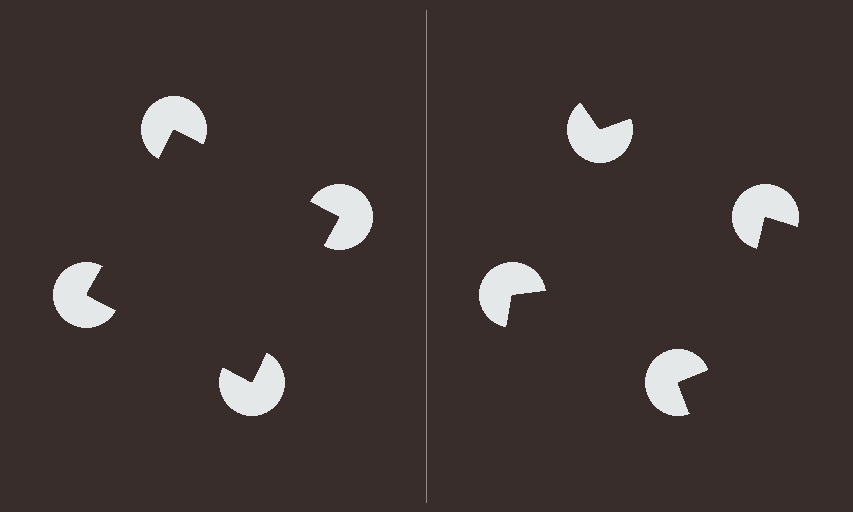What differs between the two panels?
The pac-man discs are positioned identically on both sides; only the wedge orientations differ. On the left they align to a square; on the right they are misaligned.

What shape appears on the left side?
An illusory square.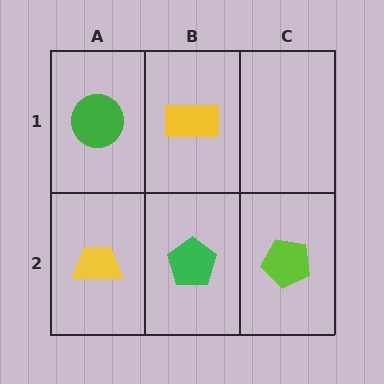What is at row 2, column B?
A green pentagon.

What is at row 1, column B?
A yellow rectangle.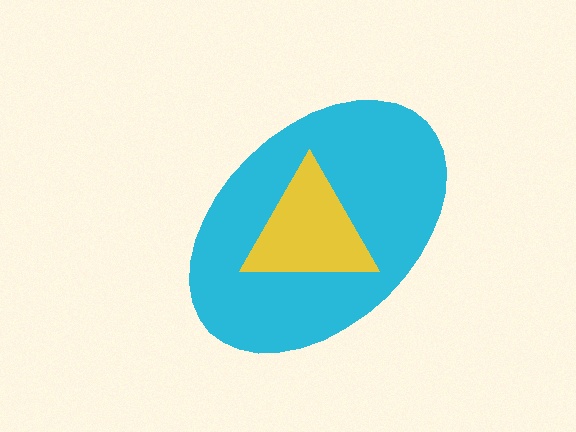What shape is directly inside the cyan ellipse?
The yellow triangle.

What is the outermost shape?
The cyan ellipse.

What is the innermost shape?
The yellow triangle.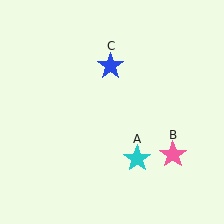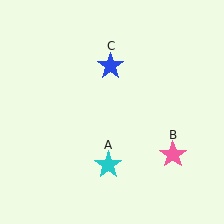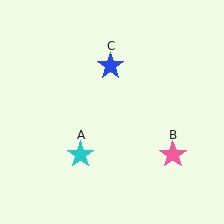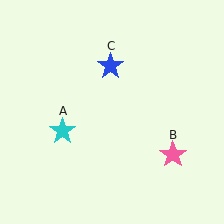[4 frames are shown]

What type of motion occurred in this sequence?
The cyan star (object A) rotated clockwise around the center of the scene.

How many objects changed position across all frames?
1 object changed position: cyan star (object A).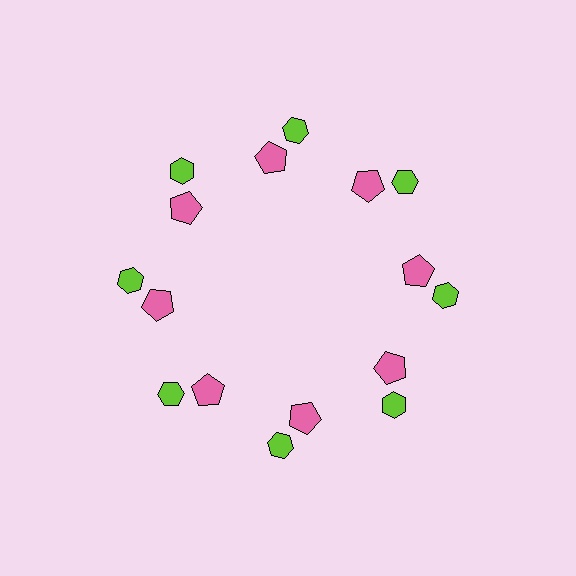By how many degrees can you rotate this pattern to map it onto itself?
The pattern maps onto itself every 45 degrees of rotation.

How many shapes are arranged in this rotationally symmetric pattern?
There are 16 shapes, arranged in 8 groups of 2.